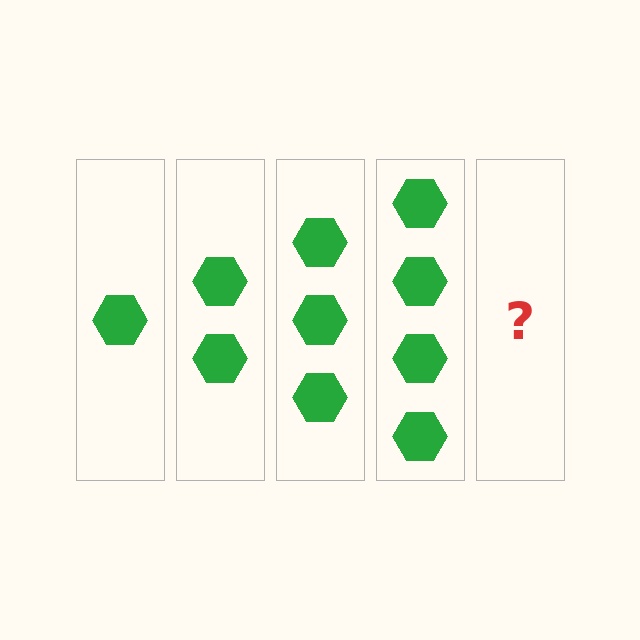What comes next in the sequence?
The next element should be 5 hexagons.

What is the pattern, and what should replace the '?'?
The pattern is that each step adds one more hexagon. The '?' should be 5 hexagons.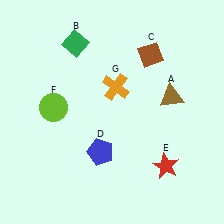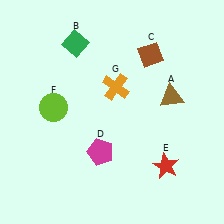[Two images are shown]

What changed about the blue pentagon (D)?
In Image 1, D is blue. In Image 2, it changed to magenta.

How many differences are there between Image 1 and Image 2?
There is 1 difference between the two images.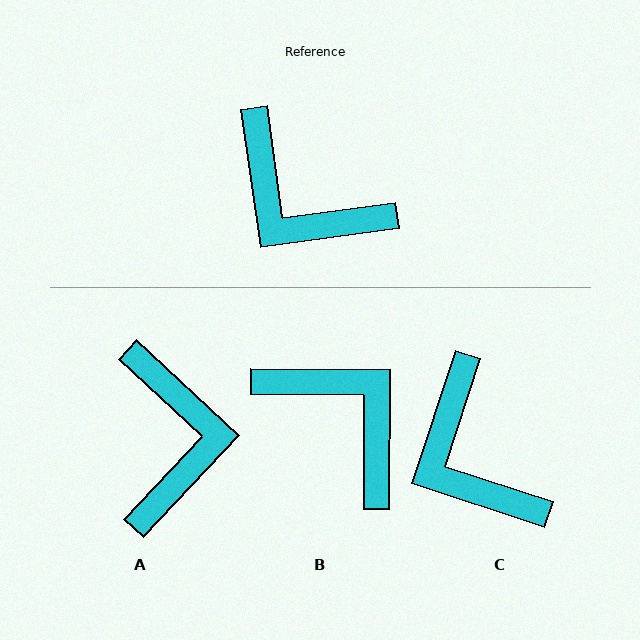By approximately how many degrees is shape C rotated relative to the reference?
Approximately 26 degrees clockwise.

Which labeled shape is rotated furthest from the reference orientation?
B, about 172 degrees away.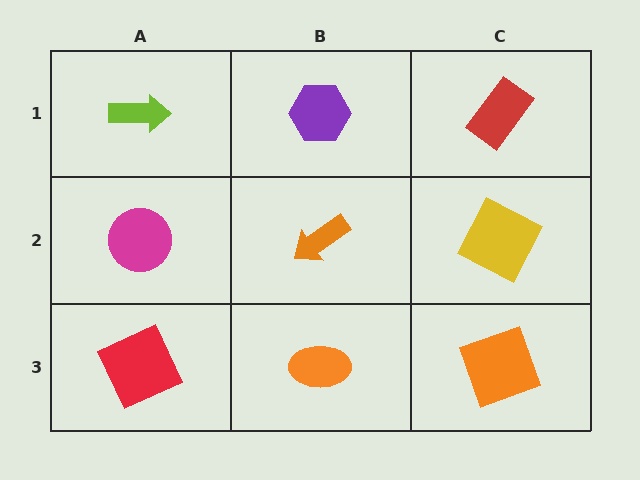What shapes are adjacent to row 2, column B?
A purple hexagon (row 1, column B), an orange ellipse (row 3, column B), a magenta circle (row 2, column A), a yellow square (row 2, column C).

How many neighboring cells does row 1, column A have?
2.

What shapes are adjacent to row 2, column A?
A lime arrow (row 1, column A), a red square (row 3, column A), an orange arrow (row 2, column B).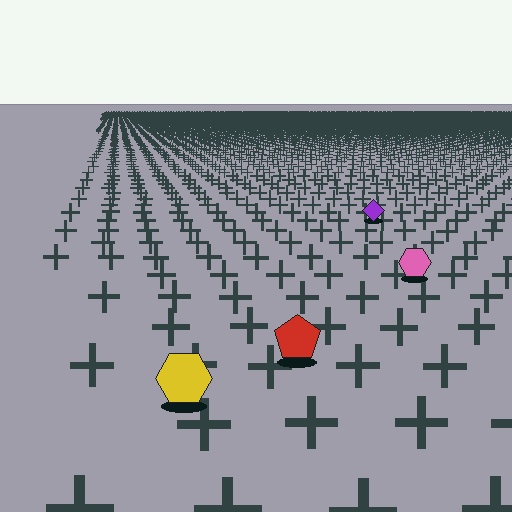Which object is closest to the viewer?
The yellow hexagon is closest. The texture marks near it are larger and more spread out.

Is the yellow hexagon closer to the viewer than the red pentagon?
Yes. The yellow hexagon is closer — you can tell from the texture gradient: the ground texture is coarser near it.